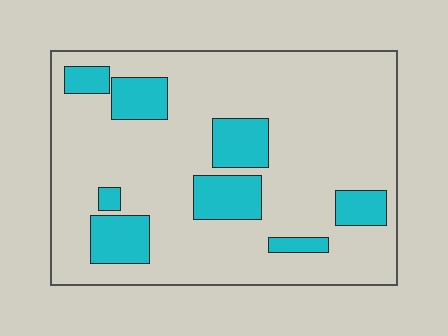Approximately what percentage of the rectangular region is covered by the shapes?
Approximately 20%.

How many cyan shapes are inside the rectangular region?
8.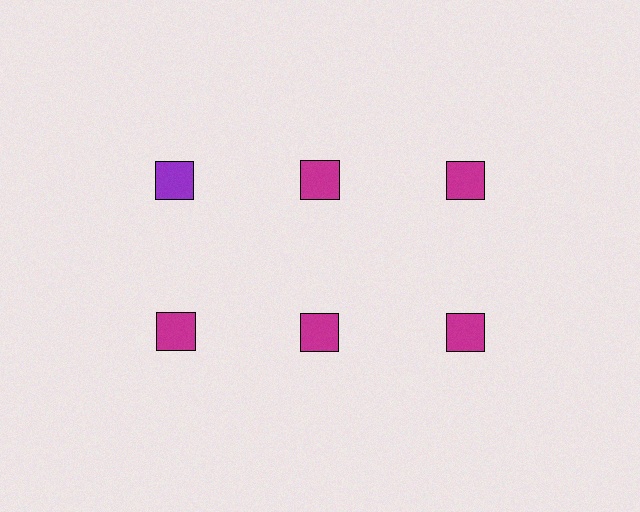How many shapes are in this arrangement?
There are 6 shapes arranged in a grid pattern.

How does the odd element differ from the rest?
It has a different color: purple instead of magenta.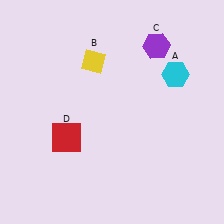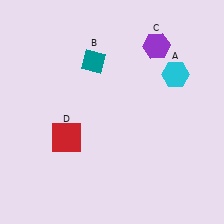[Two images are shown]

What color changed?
The diamond (B) changed from yellow in Image 1 to teal in Image 2.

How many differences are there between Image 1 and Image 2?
There is 1 difference between the two images.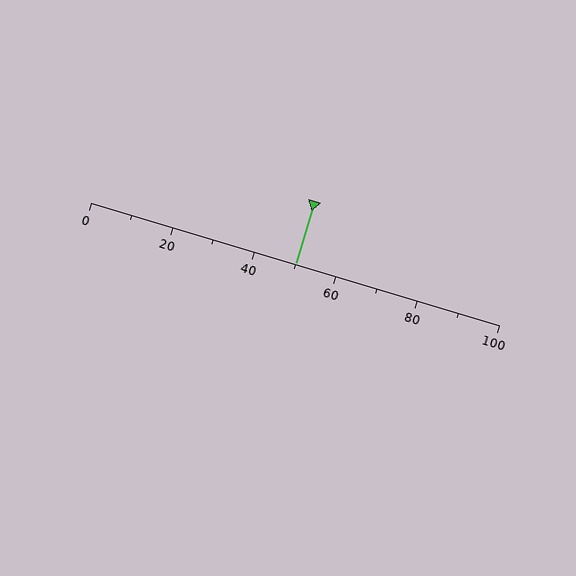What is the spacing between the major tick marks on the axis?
The major ticks are spaced 20 apart.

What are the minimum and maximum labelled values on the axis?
The axis runs from 0 to 100.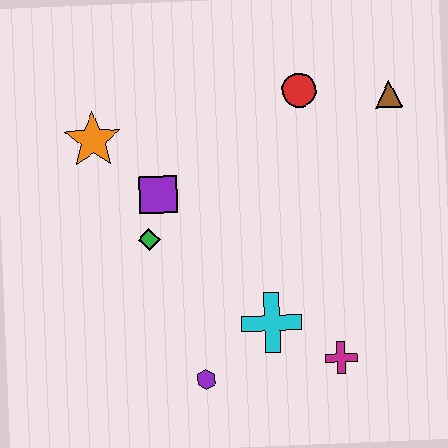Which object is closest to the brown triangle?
The red circle is closest to the brown triangle.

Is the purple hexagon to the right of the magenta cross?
No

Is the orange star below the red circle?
Yes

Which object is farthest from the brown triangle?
The purple hexagon is farthest from the brown triangle.